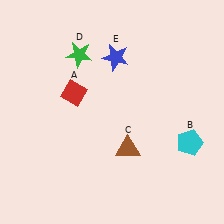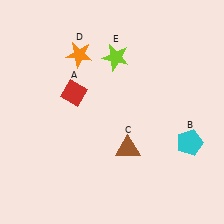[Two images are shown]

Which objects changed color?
D changed from green to orange. E changed from blue to lime.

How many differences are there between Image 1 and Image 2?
There are 2 differences between the two images.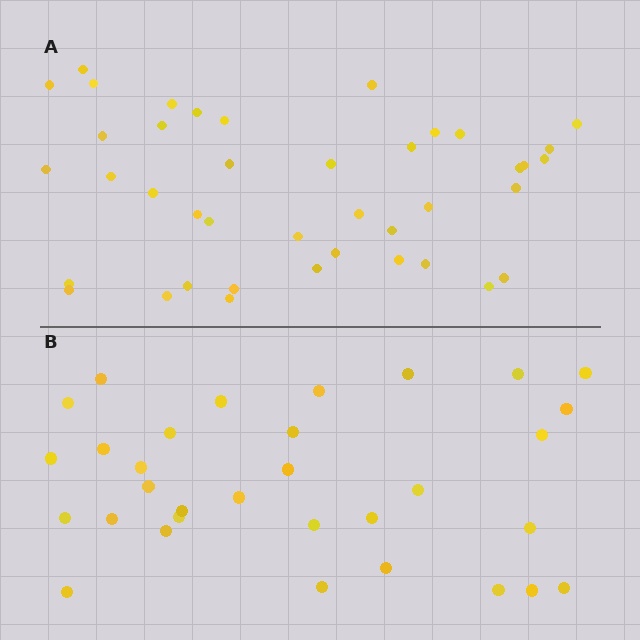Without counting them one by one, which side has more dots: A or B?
Region A (the top region) has more dots.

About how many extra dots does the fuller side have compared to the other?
Region A has roughly 8 or so more dots than region B.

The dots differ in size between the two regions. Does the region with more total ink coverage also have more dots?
No. Region B has more total ink coverage because its dots are larger, but region A actually contains more individual dots. Total area can be misleading — the number of items is what matters here.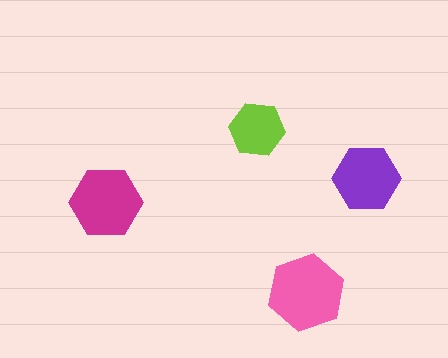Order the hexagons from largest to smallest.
the pink one, the magenta one, the purple one, the lime one.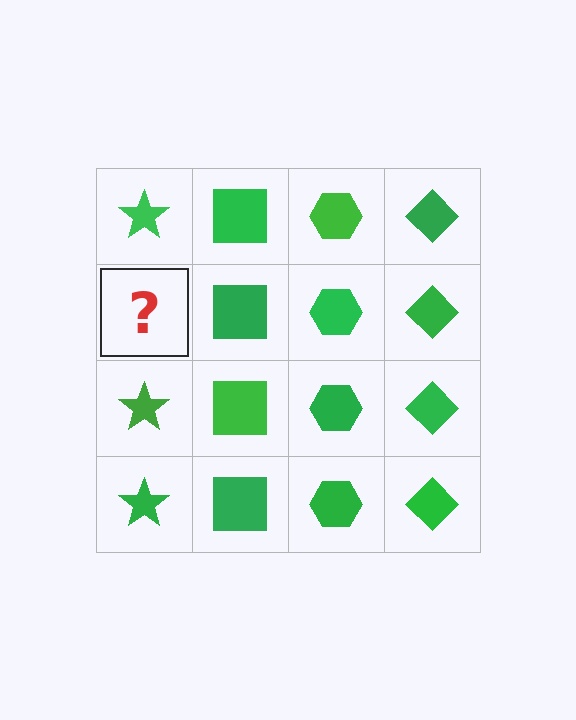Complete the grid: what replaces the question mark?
The question mark should be replaced with a green star.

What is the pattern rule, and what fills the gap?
The rule is that each column has a consistent shape. The gap should be filled with a green star.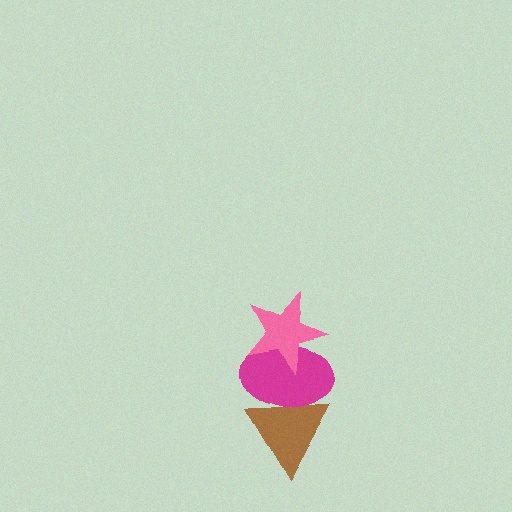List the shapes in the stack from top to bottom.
From top to bottom: the pink star, the magenta ellipse, the brown triangle.